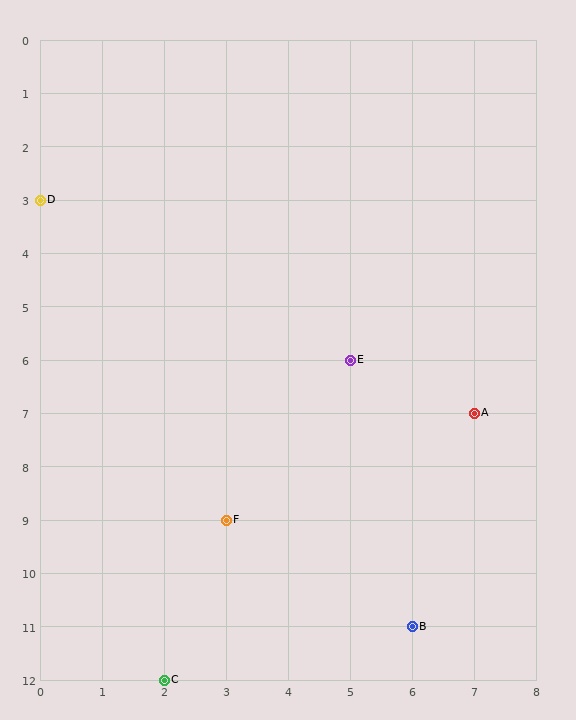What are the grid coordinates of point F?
Point F is at grid coordinates (3, 9).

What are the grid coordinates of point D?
Point D is at grid coordinates (0, 3).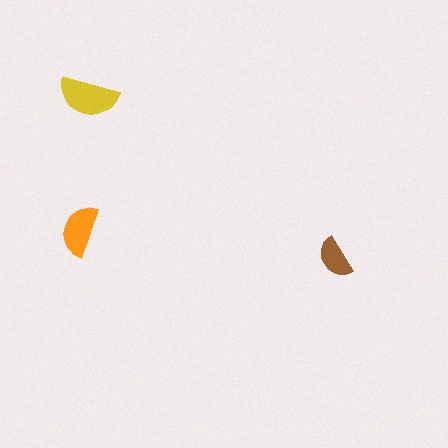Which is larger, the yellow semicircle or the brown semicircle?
The yellow one.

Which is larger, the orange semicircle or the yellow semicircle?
The yellow one.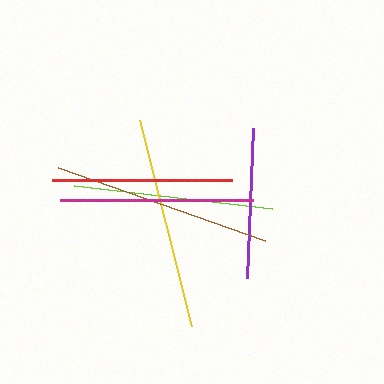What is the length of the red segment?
The red segment is approximately 180 pixels long.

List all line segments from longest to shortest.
From longest to shortest: brown, yellow, lime, magenta, red, purple.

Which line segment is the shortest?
The purple line is the shortest at approximately 150 pixels.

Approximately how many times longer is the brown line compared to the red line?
The brown line is approximately 1.2 times the length of the red line.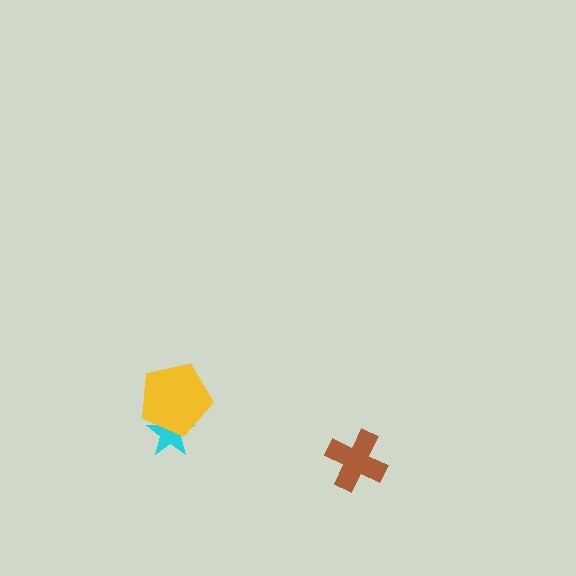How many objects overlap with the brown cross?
0 objects overlap with the brown cross.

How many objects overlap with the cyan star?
1 object overlaps with the cyan star.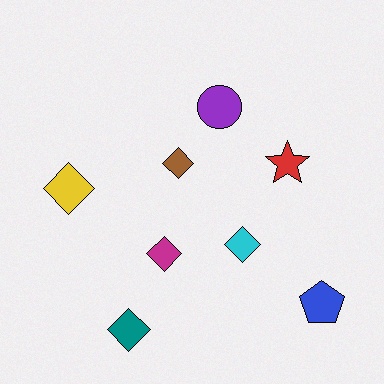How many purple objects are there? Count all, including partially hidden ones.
There is 1 purple object.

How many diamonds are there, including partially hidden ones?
There are 5 diamonds.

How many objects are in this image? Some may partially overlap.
There are 8 objects.